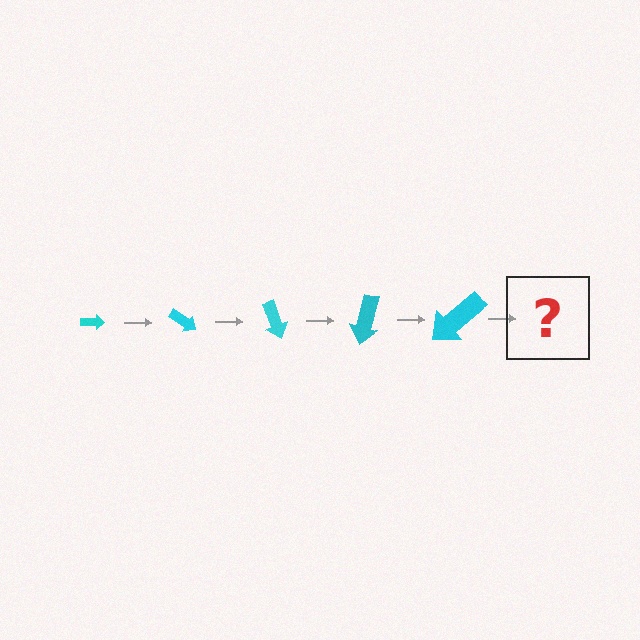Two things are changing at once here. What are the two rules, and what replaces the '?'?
The two rules are that the arrow grows larger each step and it rotates 35 degrees each step. The '?' should be an arrow, larger than the previous one and rotated 175 degrees from the start.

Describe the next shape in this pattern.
It should be an arrow, larger than the previous one and rotated 175 degrees from the start.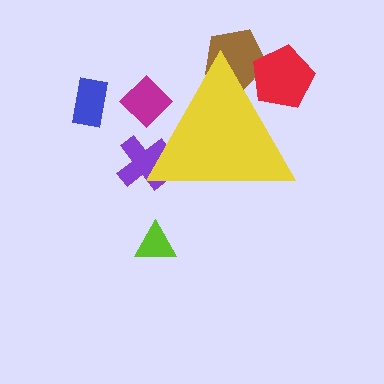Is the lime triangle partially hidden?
No, the lime triangle is fully visible.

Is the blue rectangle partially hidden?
No, the blue rectangle is fully visible.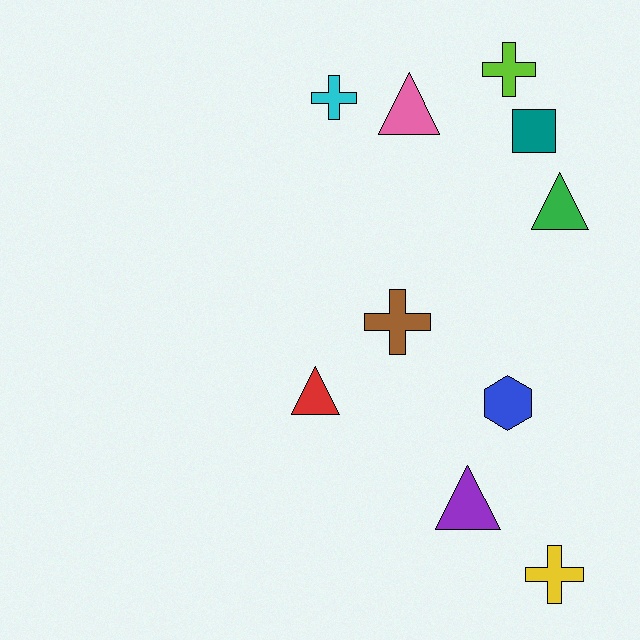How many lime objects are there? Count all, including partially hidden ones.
There is 1 lime object.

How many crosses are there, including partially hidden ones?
There are 4 crosses.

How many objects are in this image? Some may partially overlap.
There are 10 objects.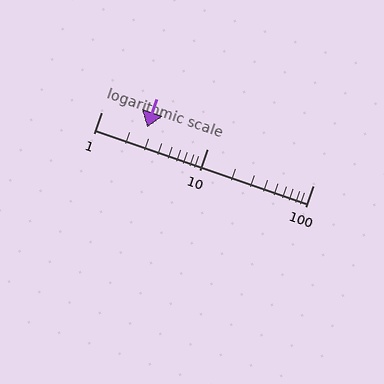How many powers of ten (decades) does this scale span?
The scale spans 2 decades, from 1 to 100.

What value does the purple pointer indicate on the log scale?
The pointer indicates approximately 2.7.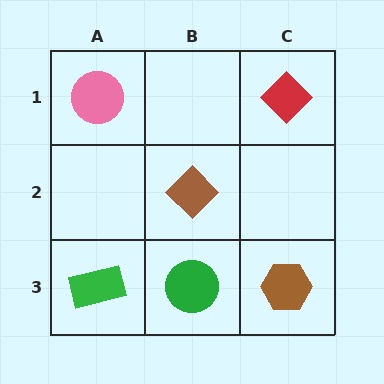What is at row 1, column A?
A pink circle.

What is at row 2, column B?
A brown diamond.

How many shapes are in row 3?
3 shapes.